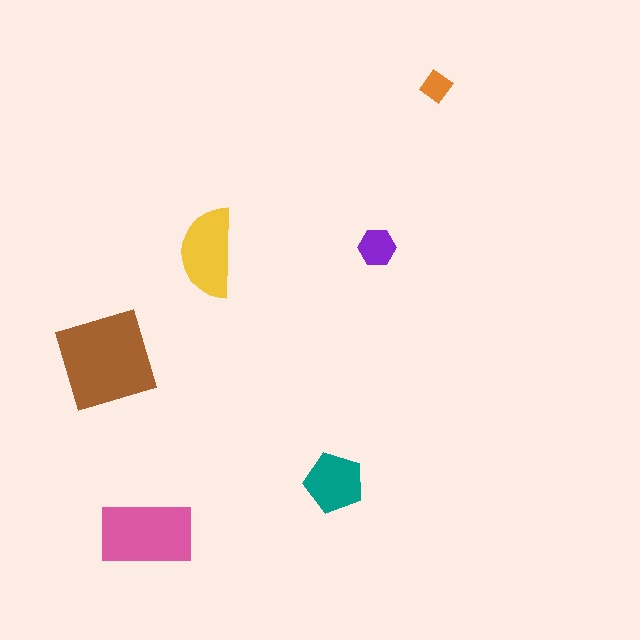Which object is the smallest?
The orange diamond.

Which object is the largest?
The brown square.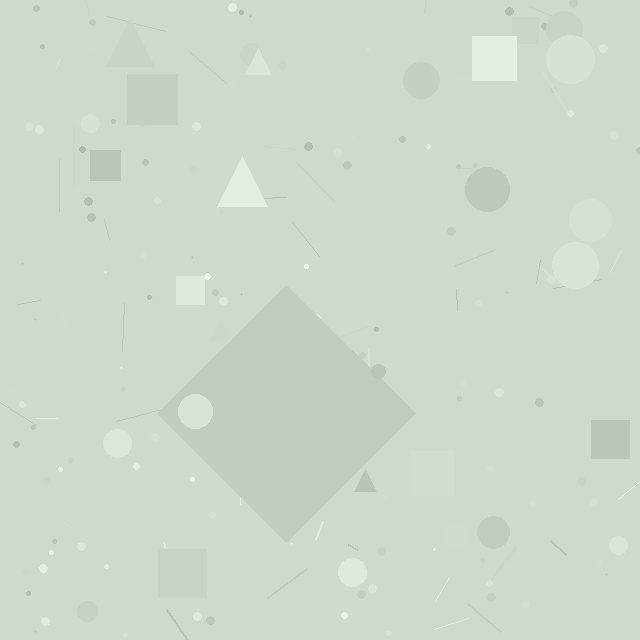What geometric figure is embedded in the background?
A diamond is embedded in the background.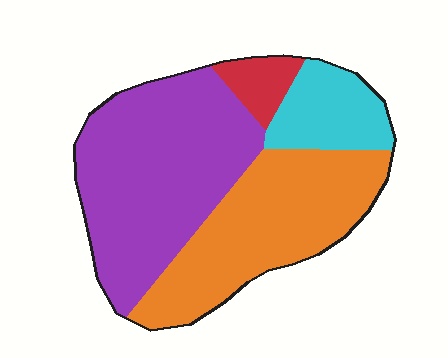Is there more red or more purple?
Purple.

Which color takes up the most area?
Purple, at roughly 45%.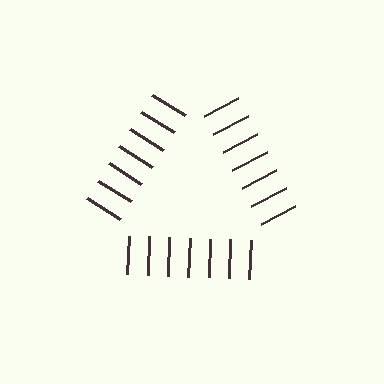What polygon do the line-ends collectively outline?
An illusory triangle — the line segments terminate on its edges but no continuous stroke is drawn.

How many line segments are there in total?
21 — 7 along each of the 3 edges.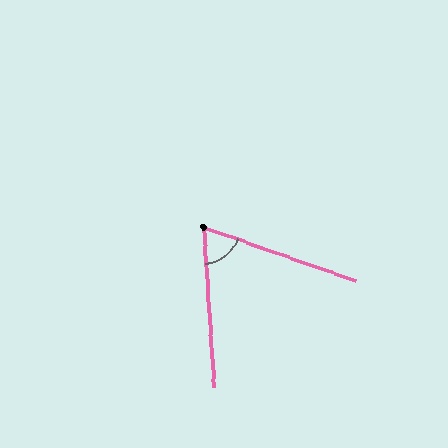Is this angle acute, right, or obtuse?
It is acute.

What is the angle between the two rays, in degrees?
Approximately 67 degrees.